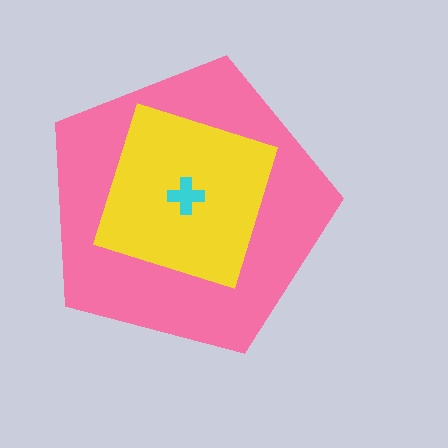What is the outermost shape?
The pink pentagon.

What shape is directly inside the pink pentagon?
The yellow square.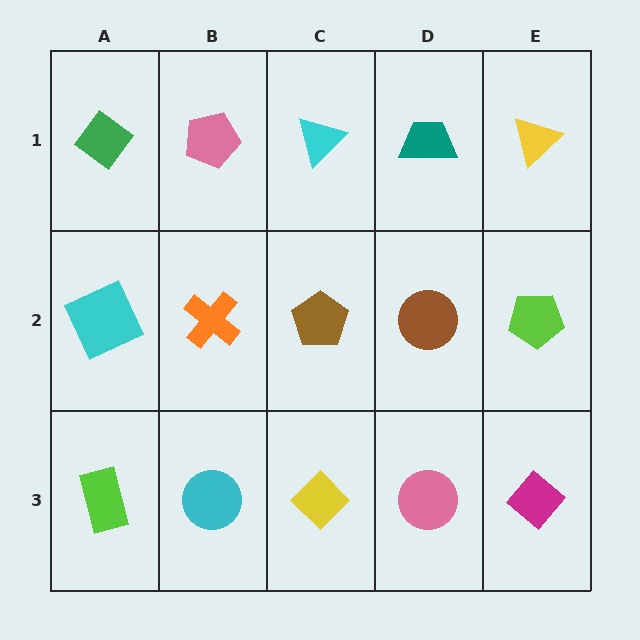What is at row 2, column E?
A lime pentagon.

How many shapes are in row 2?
5 shapes.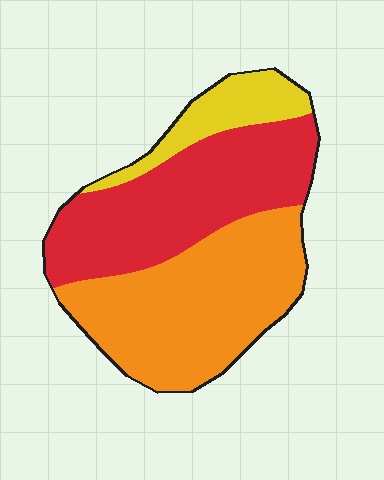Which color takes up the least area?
Yellow, at roughly 15%.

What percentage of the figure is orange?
Orange covers around 45% of the figure.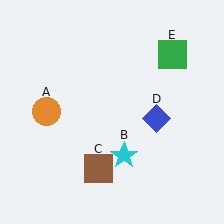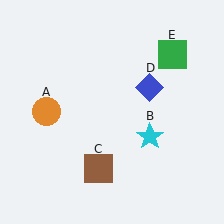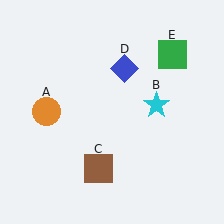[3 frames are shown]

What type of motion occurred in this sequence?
The cyan star (object B), blue diamond (object D) rotated counterclockwise around the center of the scene.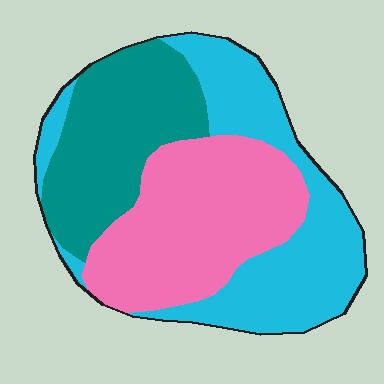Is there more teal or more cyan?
Cyan.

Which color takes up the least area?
Teal, at roughly 30%.